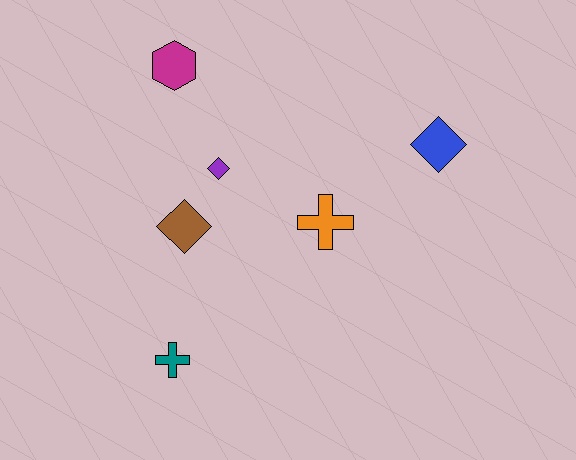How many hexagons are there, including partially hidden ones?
There is 1 hexagon.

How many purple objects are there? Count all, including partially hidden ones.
There is 1 purple object.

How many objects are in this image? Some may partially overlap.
There are 6 objects.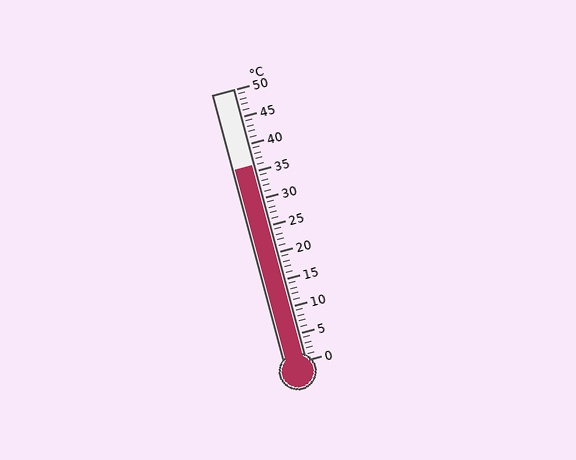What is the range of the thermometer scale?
The thermometer scale ranges from 0°C to 50°C.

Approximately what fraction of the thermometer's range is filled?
The thermometer is filled to approximately 70% of its range.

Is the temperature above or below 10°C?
The temperature is above 10°C.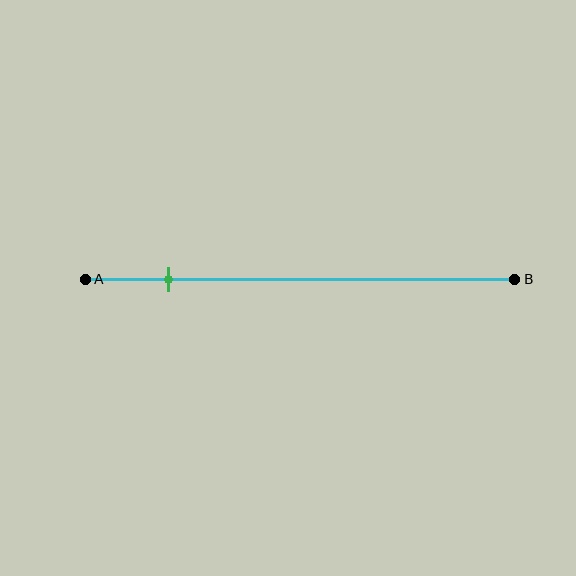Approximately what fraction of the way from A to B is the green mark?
The green mark is approximately 20% of the way from A to B.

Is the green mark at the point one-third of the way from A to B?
No, the mark is at about 20% from A, not at the 33% one-third point.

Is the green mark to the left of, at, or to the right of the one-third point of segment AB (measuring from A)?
The green mark is to the left of the one-third point of segment AB.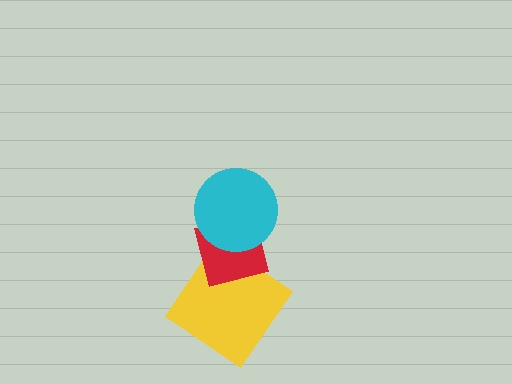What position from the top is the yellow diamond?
The yellow diamond is 3rd from the top.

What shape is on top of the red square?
The cyan circle is on top of the red square.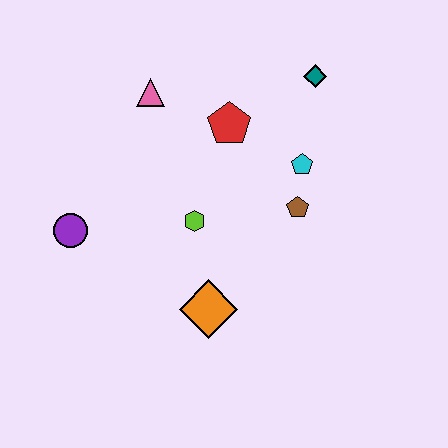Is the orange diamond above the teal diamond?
No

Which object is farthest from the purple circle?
The teal diamond is farthest from the purple circle.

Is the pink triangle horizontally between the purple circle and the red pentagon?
Yes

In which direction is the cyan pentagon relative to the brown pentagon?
The cyan pentagon is above the brown pentagon.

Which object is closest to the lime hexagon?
The orange diamond is closest to the lime hexagon.